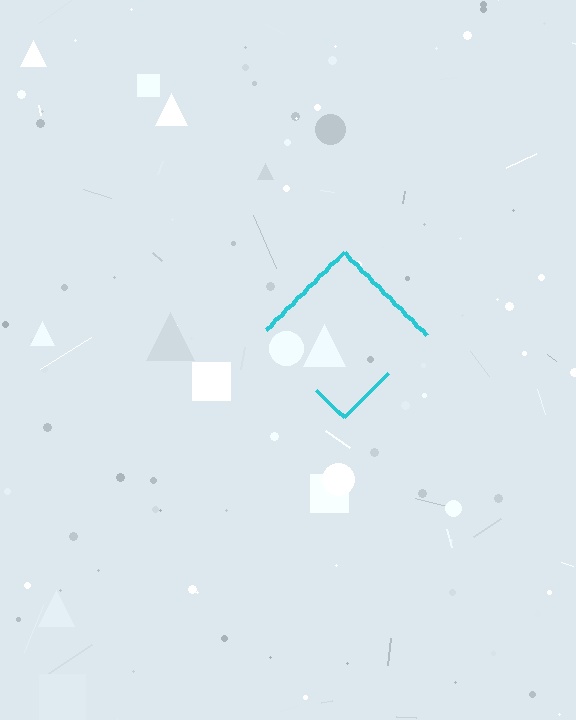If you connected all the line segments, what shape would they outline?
They would outline a diamond.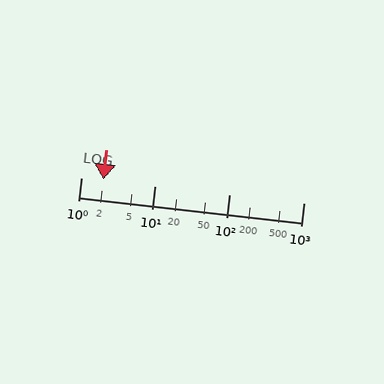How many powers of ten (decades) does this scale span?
The scale spans 3 decades, from 1 to 1000.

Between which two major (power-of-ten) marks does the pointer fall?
The pointer is between 1 and 10.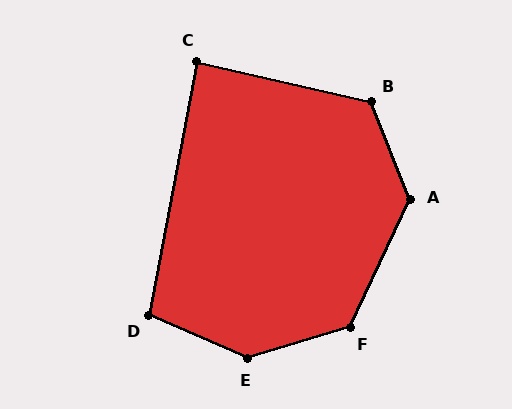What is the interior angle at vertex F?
Approximately 132 degrees (obtuse).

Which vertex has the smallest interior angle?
C, at approximately 88 degrees.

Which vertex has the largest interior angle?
E, at approximately 139 degrees.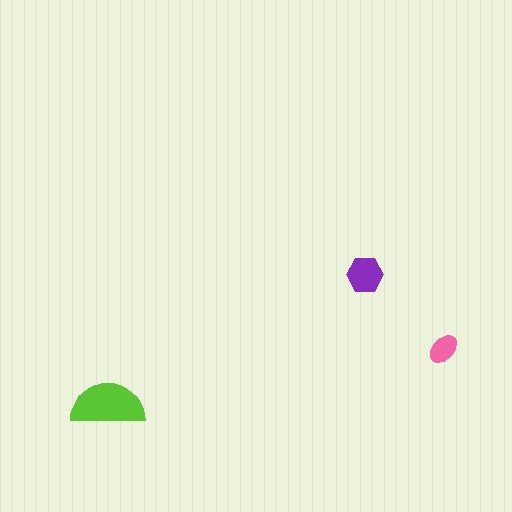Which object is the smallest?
The pink ellipse.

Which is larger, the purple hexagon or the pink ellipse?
The purple hexagon.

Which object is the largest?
The lime semicircle.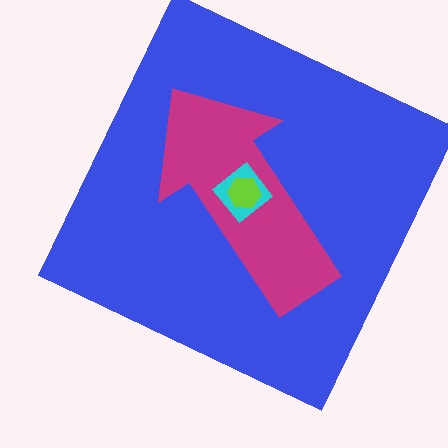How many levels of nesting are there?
4.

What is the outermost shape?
The blue square.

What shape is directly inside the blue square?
The magenta arrow.